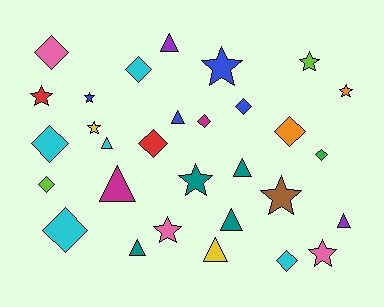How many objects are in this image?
There are 30 objects.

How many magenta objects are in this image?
There are 2 magenta objects.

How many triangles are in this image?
There are 9 triangles.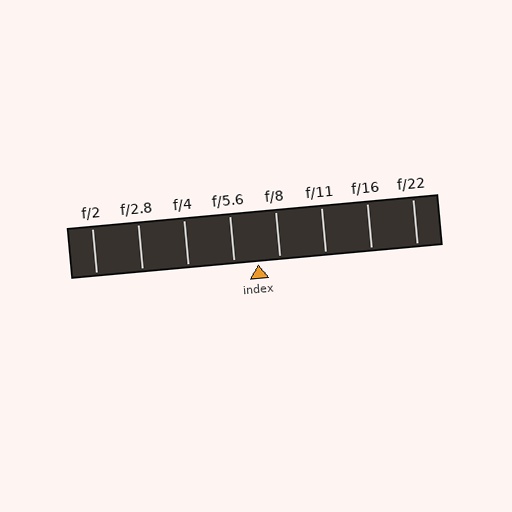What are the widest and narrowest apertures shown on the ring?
The widest aperture shown is f/2 and the narrowest is f/22.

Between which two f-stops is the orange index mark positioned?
The index mark is between f/5.6 and f/8.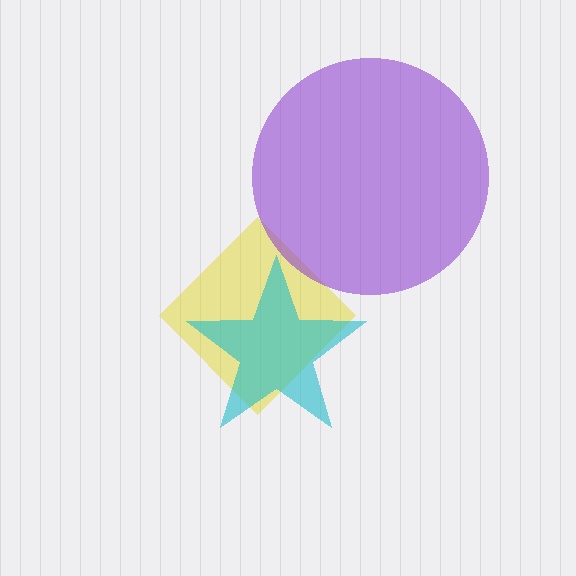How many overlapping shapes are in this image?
There are 3 overlapping shapes in the image.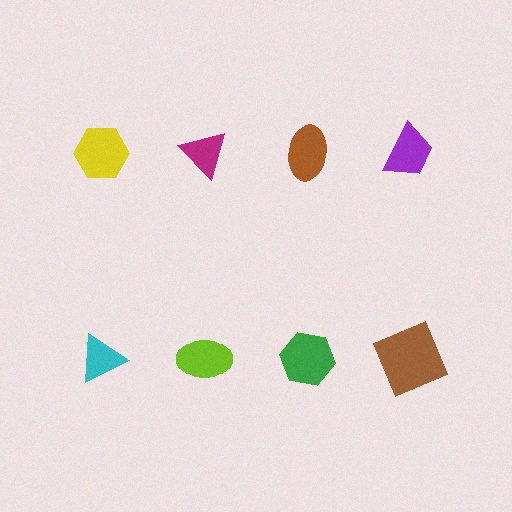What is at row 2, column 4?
A brown square.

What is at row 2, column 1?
A cyan triangle.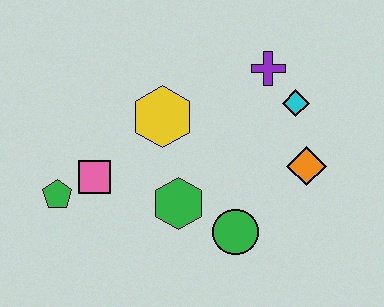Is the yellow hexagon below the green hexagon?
No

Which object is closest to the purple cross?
The cyan diamond is closest to the purple cross.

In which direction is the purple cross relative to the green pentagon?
The purple cross is to the right of the green pentagon.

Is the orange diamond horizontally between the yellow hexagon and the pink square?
No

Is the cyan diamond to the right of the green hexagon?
Yes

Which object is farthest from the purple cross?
The green pentagon is farthest from the purple cross.